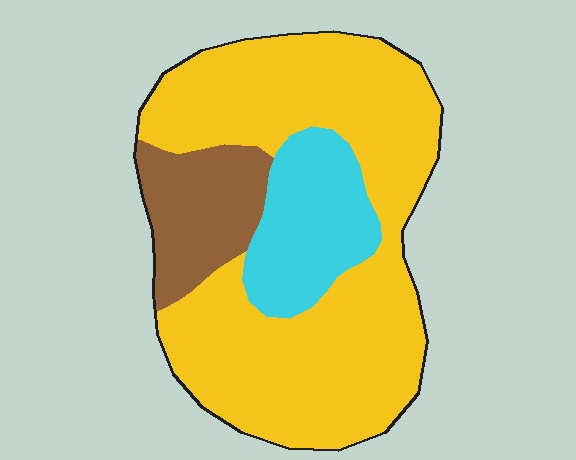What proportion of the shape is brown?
Brown covers 15% of the shape.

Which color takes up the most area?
Yellow, at roughly 70%.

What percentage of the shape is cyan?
Cyan covers around 15% of the shape.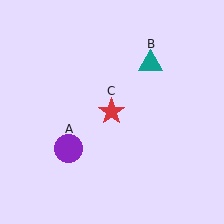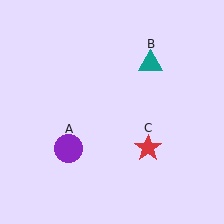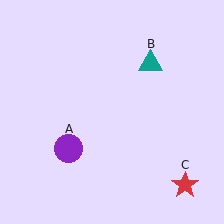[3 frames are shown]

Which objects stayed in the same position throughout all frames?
Purple circle (object A) and teal triangle (object B) remained stationary.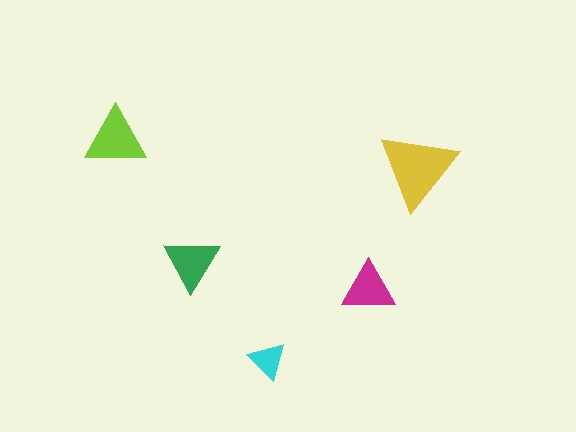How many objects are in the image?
There are 5 objects in the image.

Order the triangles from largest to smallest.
the yellow one, the lime one, the green one, the magenta one, the cyan one.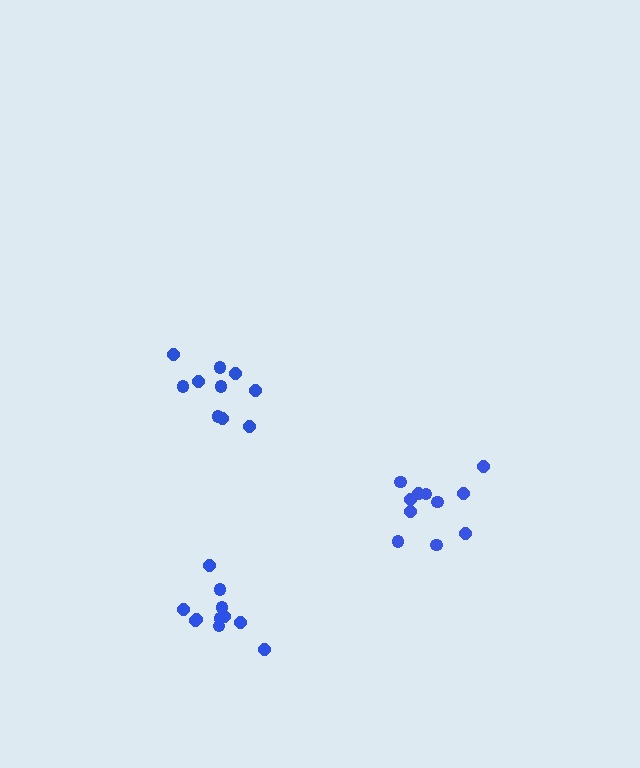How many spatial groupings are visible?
There are 3 spatial groupings.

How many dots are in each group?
Group 1: 10 dots, Group 2: 11 dots, Group 3: 11 dots (32 total).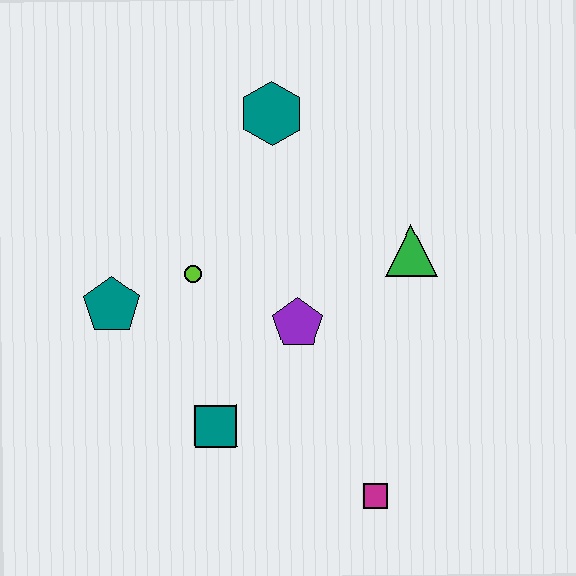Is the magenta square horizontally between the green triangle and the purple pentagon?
Yes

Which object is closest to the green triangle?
The purple pentagon is closest to the green triangle.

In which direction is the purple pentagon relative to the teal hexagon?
The purple pentagon is below the teal hexagon.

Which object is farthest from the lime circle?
The magenta square is farthest from the lime circle.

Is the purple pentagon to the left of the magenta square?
Yes